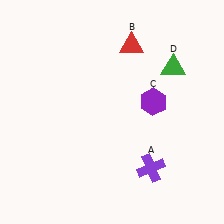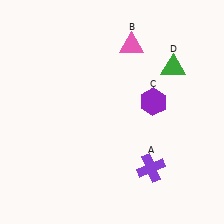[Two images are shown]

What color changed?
The triangle (B) changed from red in Image 1 to pink in Image 2.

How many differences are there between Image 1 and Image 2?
There is 1 difference between the two images.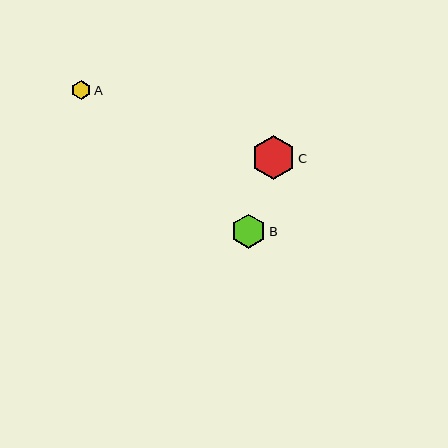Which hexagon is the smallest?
Hexagon A is the smallest with a size of approximately 19 pixels.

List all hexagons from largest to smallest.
From largest to smallest: C, B, A.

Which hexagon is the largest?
Hexagon C is the largest with a size of approximately 44 pixels.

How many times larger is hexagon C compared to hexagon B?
Hexagon C is approximately 1.3 times the size of hexagon B.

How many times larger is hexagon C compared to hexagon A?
Hexagon C is approximately 2.3 times the size of hexagon A.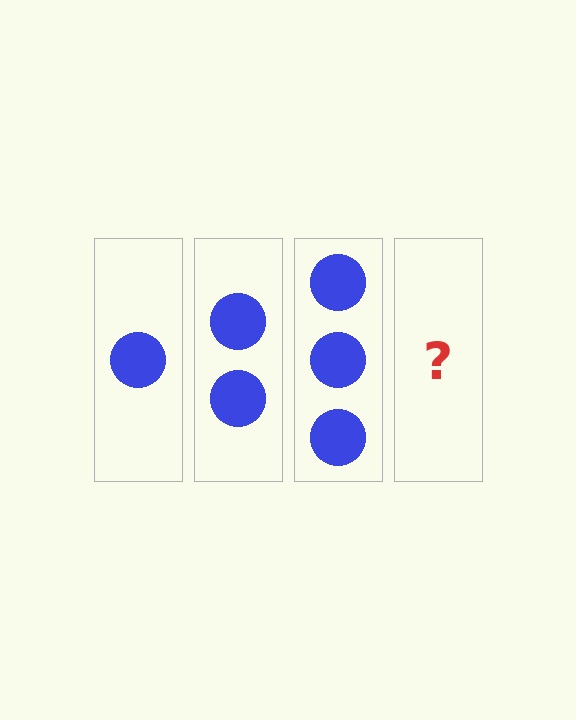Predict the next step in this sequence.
The next step is 4 circles.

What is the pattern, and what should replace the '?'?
The pattern is that each step adds one more circle. The '?' should be 4 circles.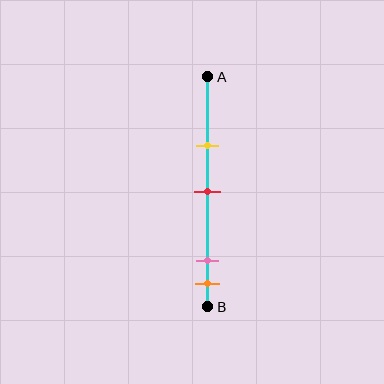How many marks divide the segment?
There are 4 marks dividing the segment.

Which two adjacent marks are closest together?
The pink and orange marks are the closest adjacent pair.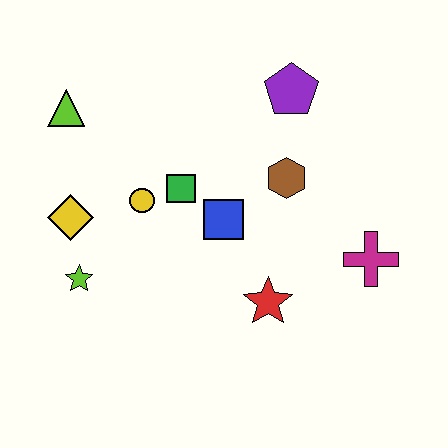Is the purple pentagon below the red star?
No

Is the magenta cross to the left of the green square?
No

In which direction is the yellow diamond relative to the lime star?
The yellow diamond is above the lime star.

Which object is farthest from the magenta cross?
The lime triangle is farthest from the magenta cross.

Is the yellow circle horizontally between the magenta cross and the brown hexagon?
No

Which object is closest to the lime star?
The yellow diamond is closest to the lime star.